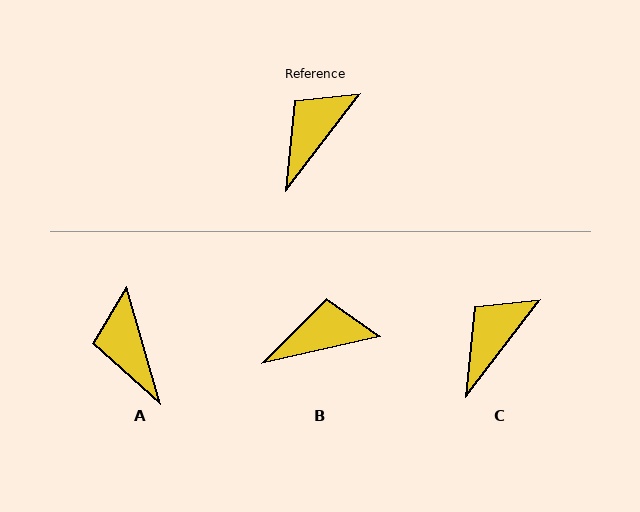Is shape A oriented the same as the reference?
No, it is off by about 53 degrees.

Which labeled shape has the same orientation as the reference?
C.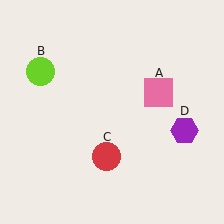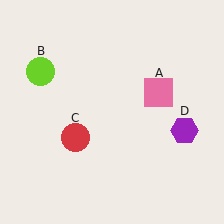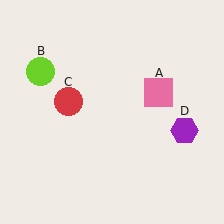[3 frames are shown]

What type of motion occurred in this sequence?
The red circle (object C) rotated clockwise around the center of the scene.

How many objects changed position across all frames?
1 object changed position: red circle (object C).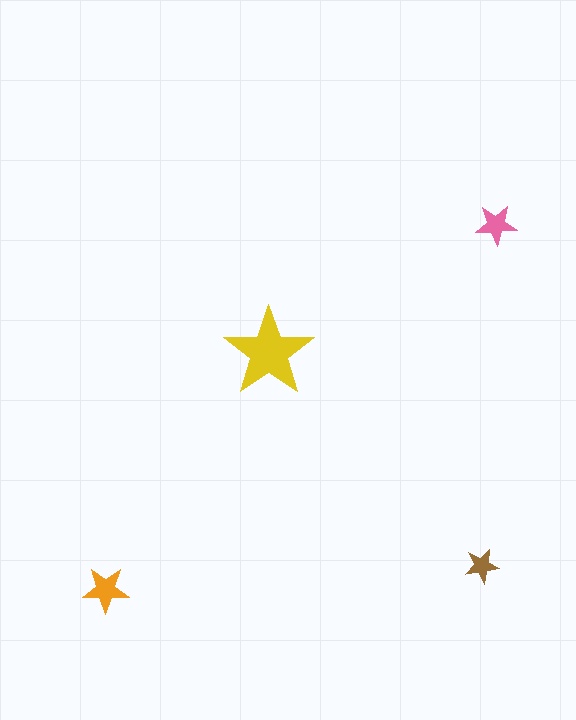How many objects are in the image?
There are 4 objects in the image.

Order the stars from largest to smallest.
the yellow one, the orange one, the pink one, the brown one.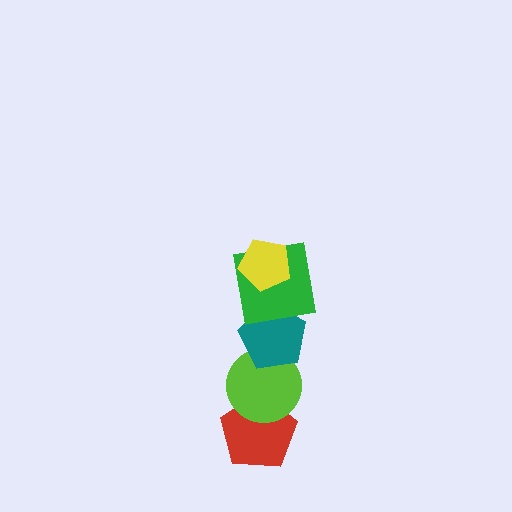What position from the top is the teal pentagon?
The teal pentagon is 3rd from the top.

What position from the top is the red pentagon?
The red pentagon is 5th from the top.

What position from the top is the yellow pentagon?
The yellow pentagon is 1st from the top.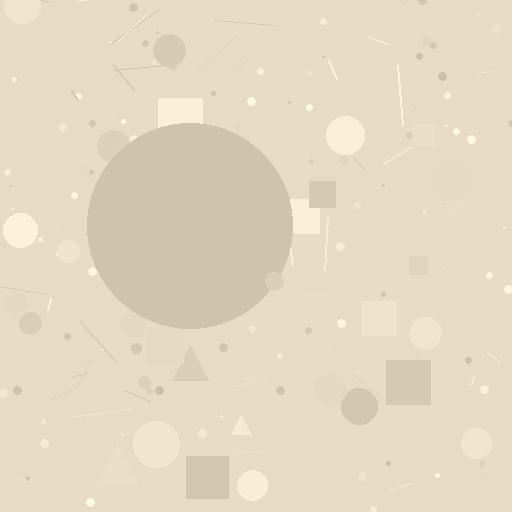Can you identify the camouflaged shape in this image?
The camouflaged shape is a circle.